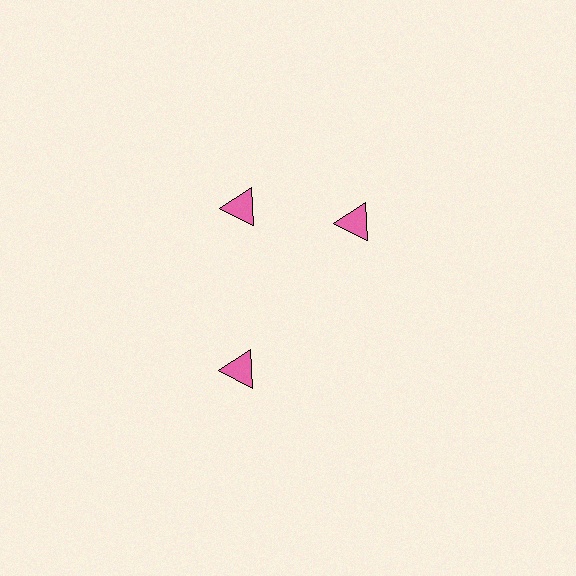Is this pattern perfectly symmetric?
No. The 3 pink triangles are arranged in a ring, but one element near the 3 o'clock position is rotated out of alignment along the ring, breaking the 3-fold rotational symmetry.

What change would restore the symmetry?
The symmetry would be restored by rotating it back into even spacing with its neighbors so that all 3 triangles sit at equal angles and equal distance from the center.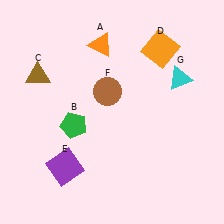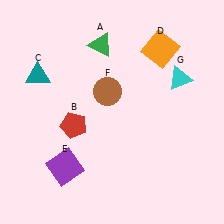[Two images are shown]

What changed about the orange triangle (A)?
In Image 1, A is orange. In Image 2, it changed to green.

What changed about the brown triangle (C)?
In Image 1, C is brown. In Image 2, it changed to teal.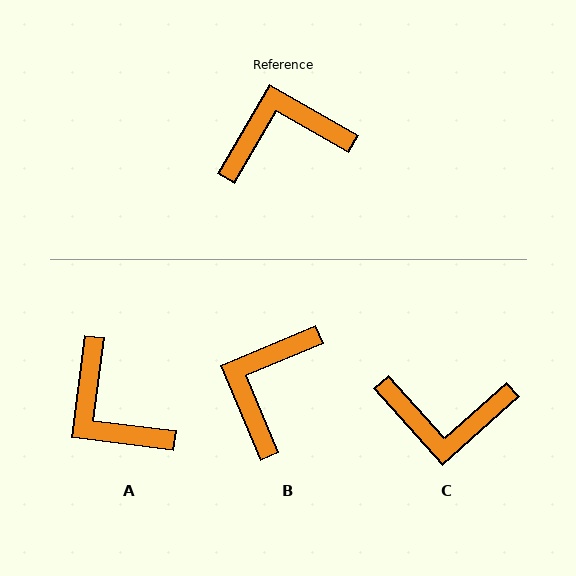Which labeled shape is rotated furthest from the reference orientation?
C, about 162 degrees away.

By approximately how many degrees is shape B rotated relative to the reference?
Approximately 53 degrees counter-clockwise.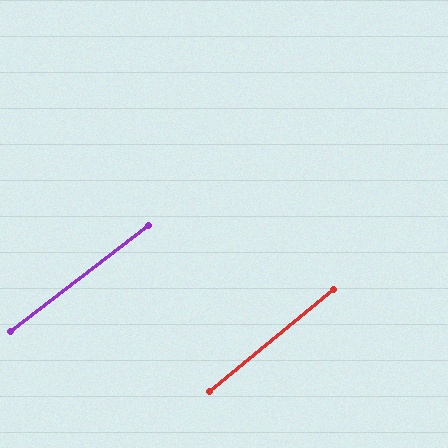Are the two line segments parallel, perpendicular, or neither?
Parallel — their directions differ by only 1.9°.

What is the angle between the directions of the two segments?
Approximately 2 degrees.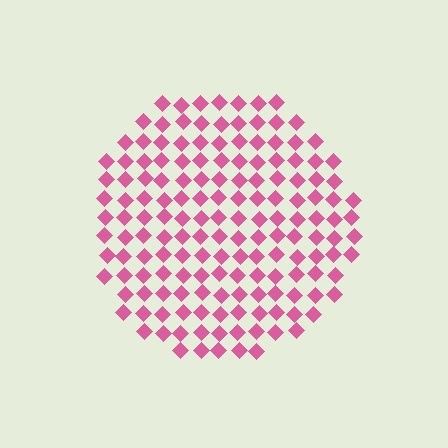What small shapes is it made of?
It is made of small diamonds.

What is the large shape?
The large shape is a circle.